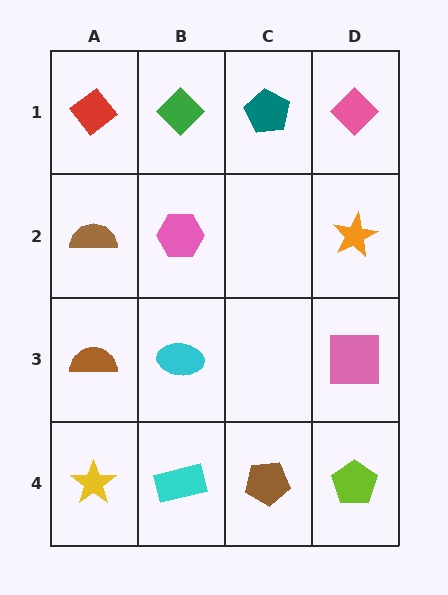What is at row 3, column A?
A brown semicircle.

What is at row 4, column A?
A yellow star.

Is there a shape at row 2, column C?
No, that cell is empty.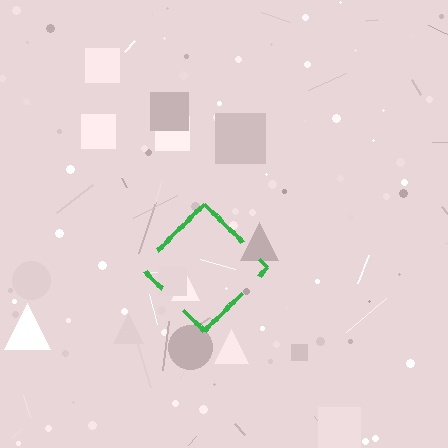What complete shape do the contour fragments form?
The contour fragments form a diamond.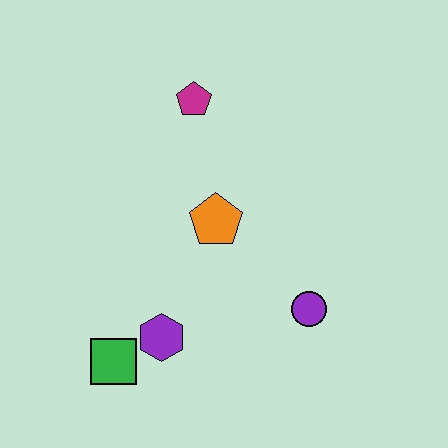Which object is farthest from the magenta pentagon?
The green square is farthest from the magenta pentagon.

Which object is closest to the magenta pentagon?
The orange pentagon is closest to the magenta pentagon.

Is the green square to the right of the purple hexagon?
No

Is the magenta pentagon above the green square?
Yes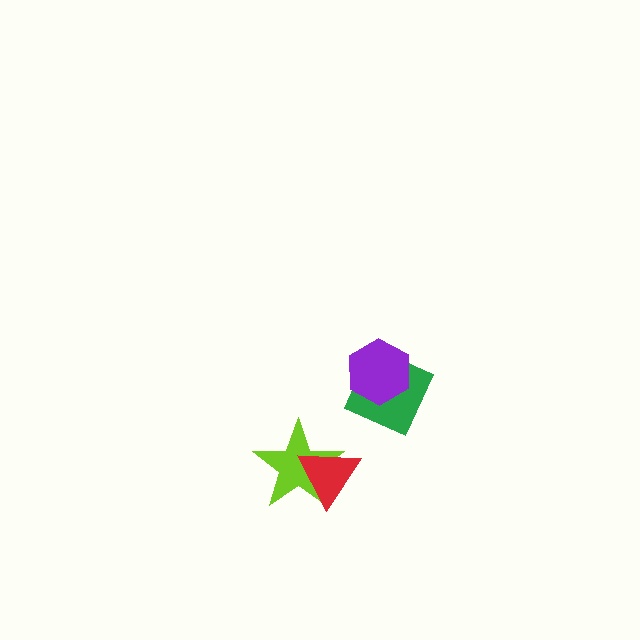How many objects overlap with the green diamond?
1 object overlaps with the green diamond.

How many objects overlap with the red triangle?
1 object overlaps with the red triangle.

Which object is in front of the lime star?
The red triangle is in front of the lime star.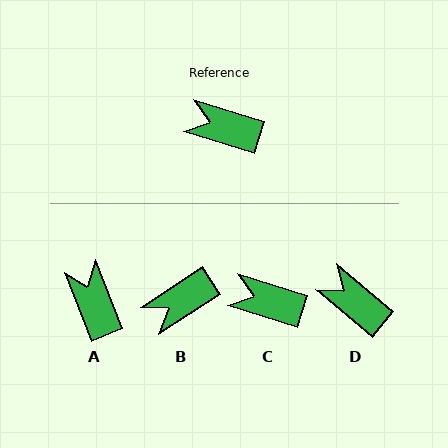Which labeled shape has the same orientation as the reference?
C.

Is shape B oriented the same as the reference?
No, it is off by about 51 degrees.